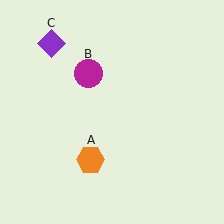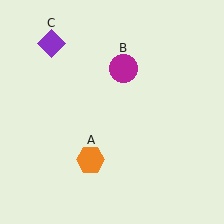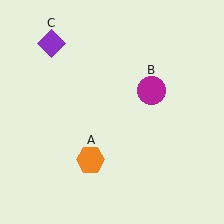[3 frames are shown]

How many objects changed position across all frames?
1 object changed position: magenta circle (object B).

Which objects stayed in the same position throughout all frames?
Orange hexagon (object A) and purple diamond (object C) remained stationary.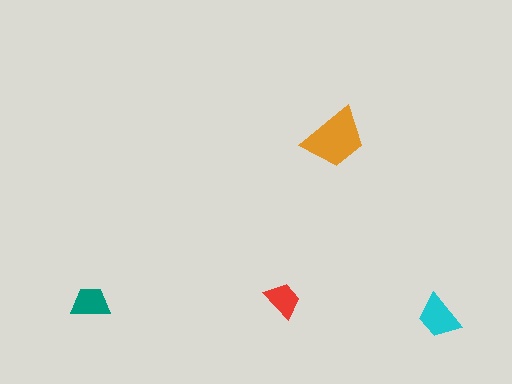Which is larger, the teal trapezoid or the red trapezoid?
The teal one.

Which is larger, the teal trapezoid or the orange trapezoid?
The orange one.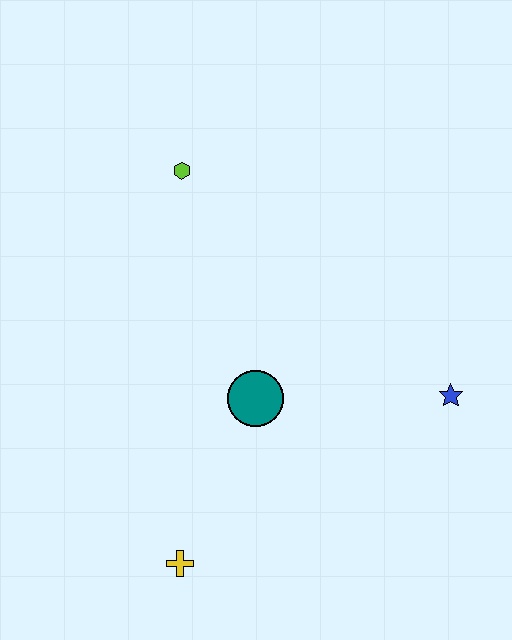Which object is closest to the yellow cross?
The teal circle is closest to the yellow cross.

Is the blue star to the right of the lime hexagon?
Yes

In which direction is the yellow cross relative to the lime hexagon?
The yellow cross is below the lime hexagon.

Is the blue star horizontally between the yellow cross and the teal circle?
No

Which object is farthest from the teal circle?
The lime hexagon is farthest from the teal circle.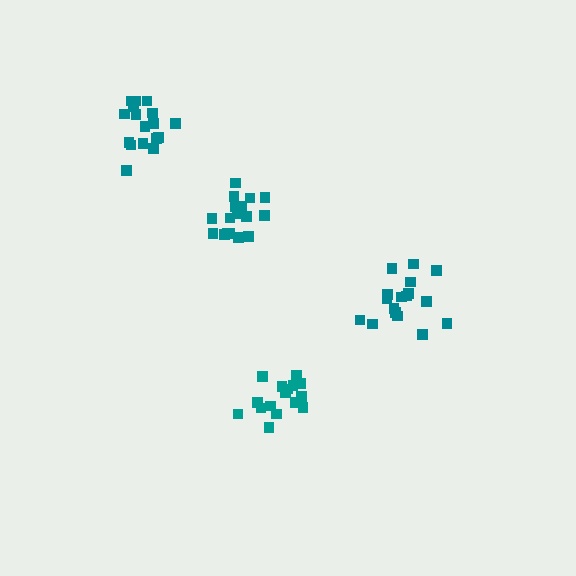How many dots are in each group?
Group 1: 17 dots, Group 2: 17 dots, Group 3: 16 dots, Group 4: 17 dots (67 total).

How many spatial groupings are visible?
There are 4 spatial groupings.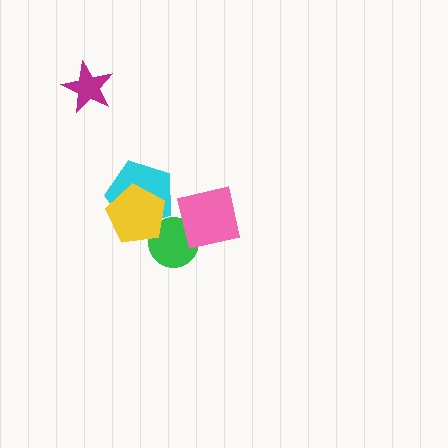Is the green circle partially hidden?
Yes, it is partially covered by another shape.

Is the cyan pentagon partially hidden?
Yes, it is partially covered by another shape.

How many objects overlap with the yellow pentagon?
2 objects overlap with the yellow pentagon.